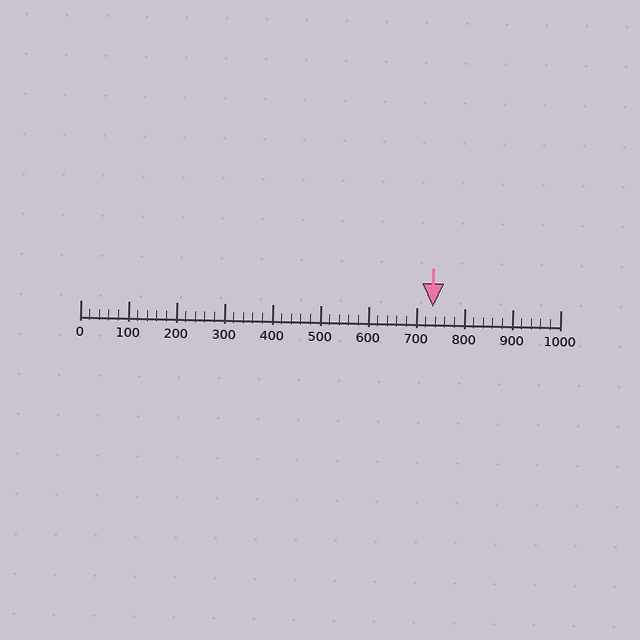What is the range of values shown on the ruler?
The ruler shows values from 0 to 1000.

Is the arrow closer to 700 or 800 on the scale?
The arrow is closer to 700.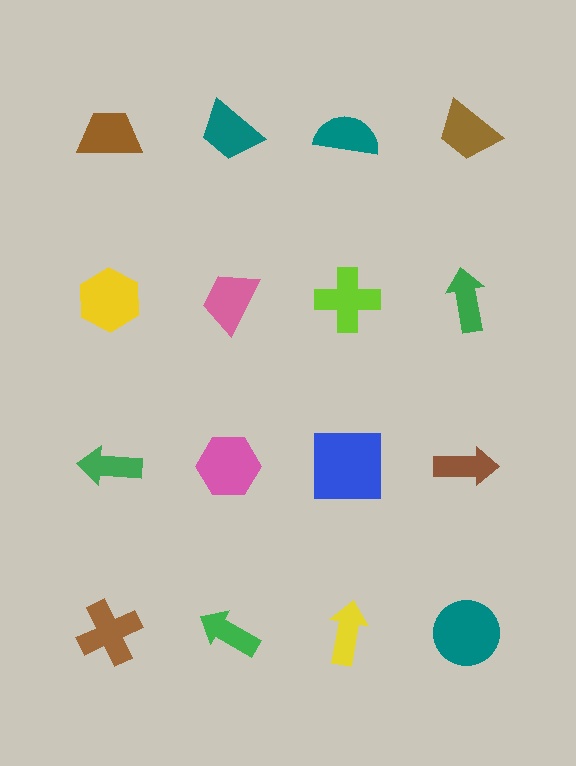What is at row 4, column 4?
A teal circle.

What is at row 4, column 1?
A brown cross.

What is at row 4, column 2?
A green arrow.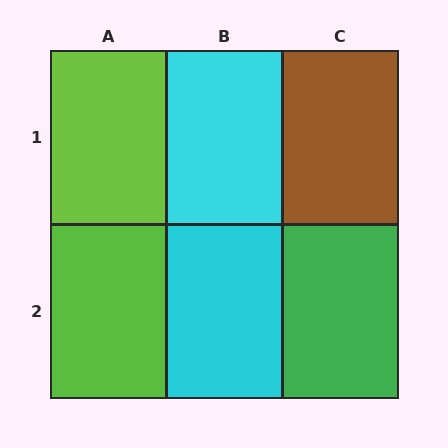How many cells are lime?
2 cells are lime.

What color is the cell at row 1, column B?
Cyan.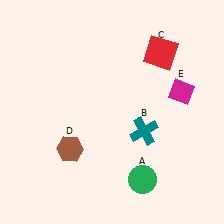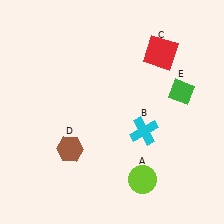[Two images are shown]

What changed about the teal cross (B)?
In Image 1, B is teal. In Image 2, it changed to cyan.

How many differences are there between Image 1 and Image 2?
There are 3 differences between the two images.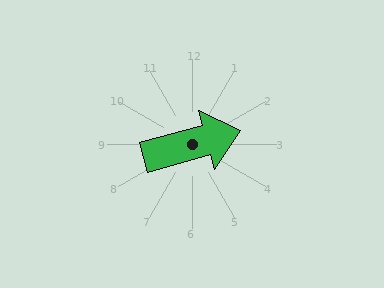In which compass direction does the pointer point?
East.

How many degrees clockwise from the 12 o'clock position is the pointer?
Approximately 74 degrees.